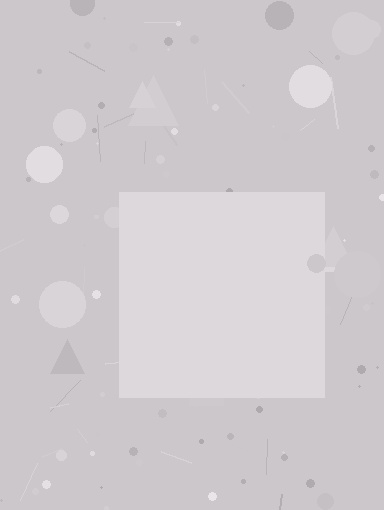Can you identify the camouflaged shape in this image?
The camouflaged shape is a square.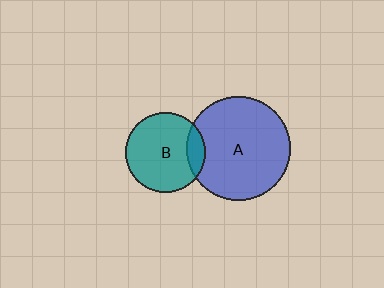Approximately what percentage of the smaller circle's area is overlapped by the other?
Approximately 15%.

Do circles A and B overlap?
Yes.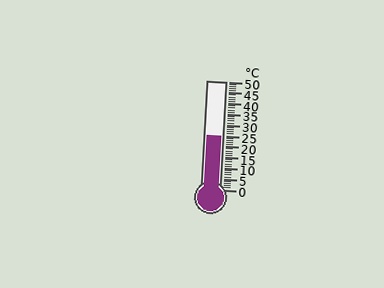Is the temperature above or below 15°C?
The temperature is above 15°C.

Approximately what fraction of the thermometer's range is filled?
The thermometer is filled to approximately 50% of its range.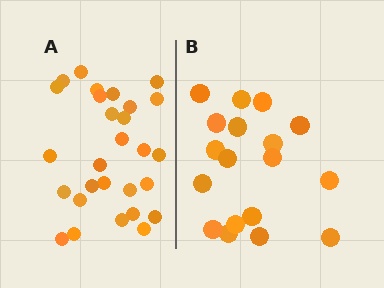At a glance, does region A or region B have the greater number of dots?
Region A (the left region) has more dots.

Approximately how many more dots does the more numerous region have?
Region A has roughly 10 or so more dots than region B.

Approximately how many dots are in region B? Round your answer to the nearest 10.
About 20 dots. (The exact count is 18, which rounds to 20.)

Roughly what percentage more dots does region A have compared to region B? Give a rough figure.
About 55% more.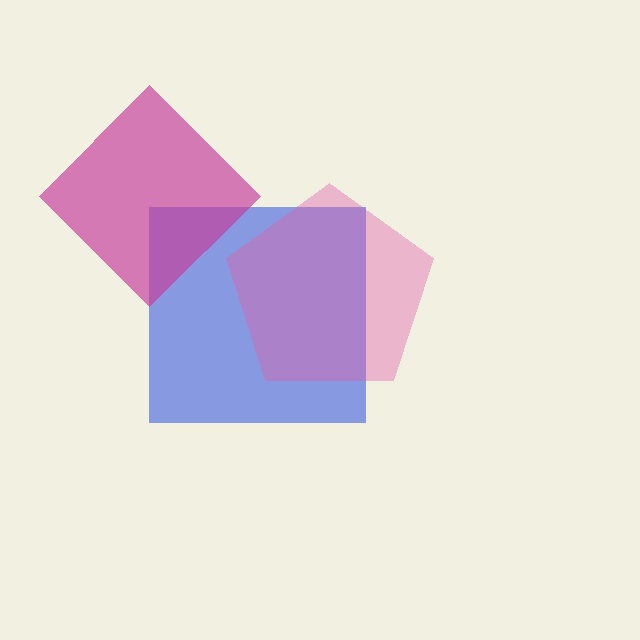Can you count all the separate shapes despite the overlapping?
Yes, there are 3 separate shapes.